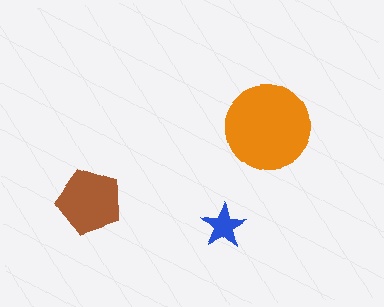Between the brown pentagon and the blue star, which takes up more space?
The brown pentagon.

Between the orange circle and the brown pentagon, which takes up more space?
The orange circle.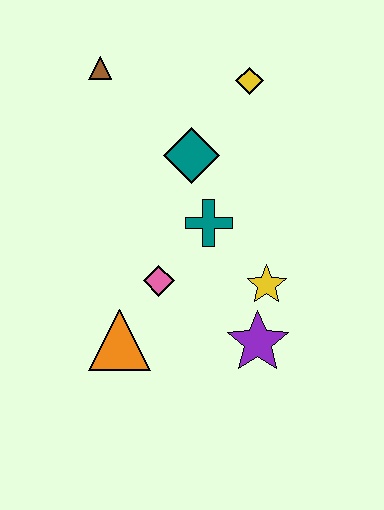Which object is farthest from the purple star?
The brown triangle is farthest from the purple star.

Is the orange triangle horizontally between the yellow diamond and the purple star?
No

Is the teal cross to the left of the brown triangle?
No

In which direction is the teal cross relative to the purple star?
The teal cross is above the purple star.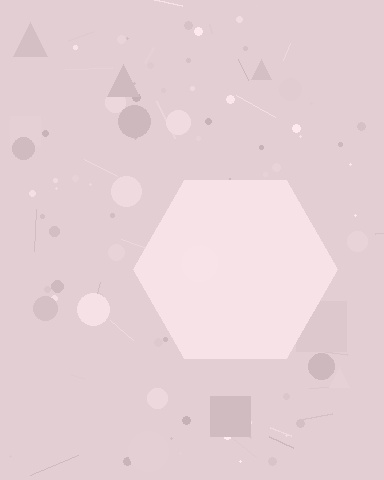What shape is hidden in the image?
A hexagon is hidden in the image.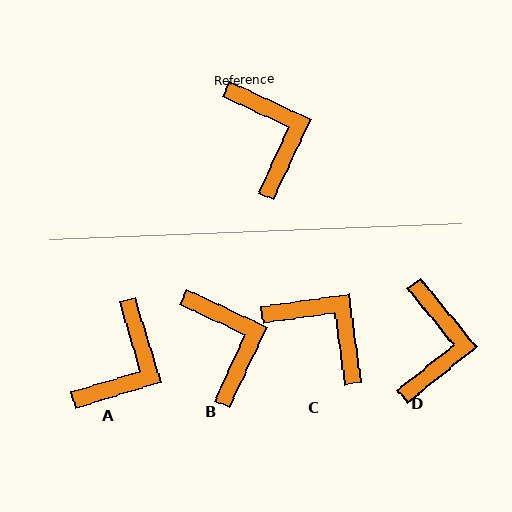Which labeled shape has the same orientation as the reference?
B.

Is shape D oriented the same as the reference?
No, it is off by about 26 degrees.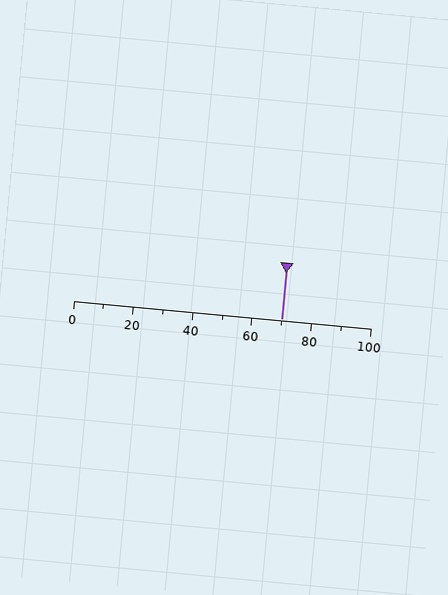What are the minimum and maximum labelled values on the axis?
The axis runs from 0 to 100.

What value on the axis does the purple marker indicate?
The marker indicates approximately 70.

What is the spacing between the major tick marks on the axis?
The major ticks are spaced 20 apart.